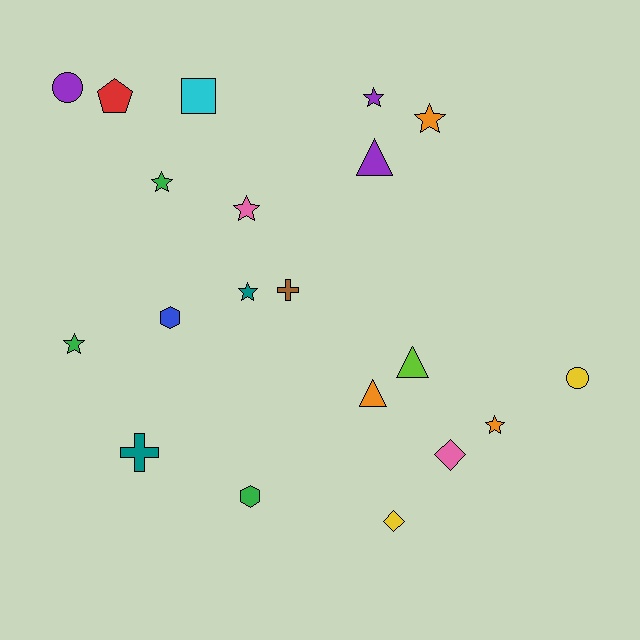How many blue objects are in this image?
There is 1 blue object.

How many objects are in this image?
There are 20 objects.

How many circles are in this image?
There are 2 circles.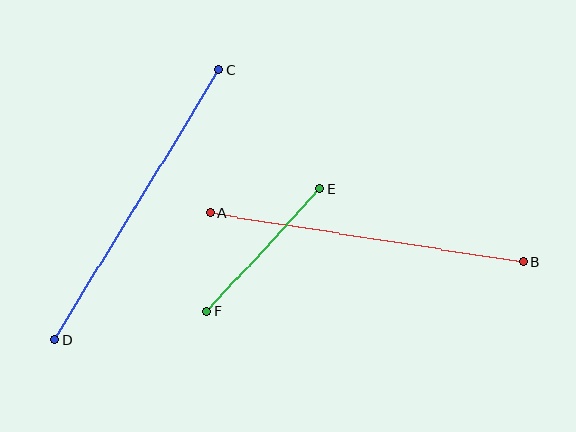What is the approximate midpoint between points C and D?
The midpoint is at approximately (137, 205) pixels.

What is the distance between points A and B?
The distance is approximately 316 pixels.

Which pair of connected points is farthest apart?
Points A and B are farthest apart.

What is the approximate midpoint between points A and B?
The midpoint is at approximately (367, 238) pixels.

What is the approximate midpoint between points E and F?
The midpoint is at approximately (264, 250) pixels.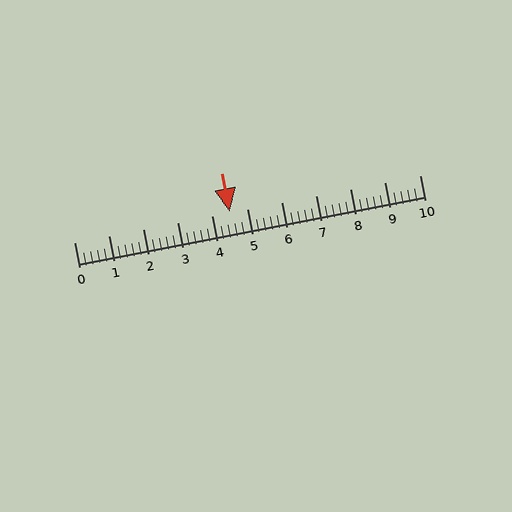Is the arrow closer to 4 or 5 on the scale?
The arrow is closer to 5.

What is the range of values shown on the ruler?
The ruler shows values from 0 to 10.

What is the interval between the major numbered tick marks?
The major tick marks are spaced 1 units apart.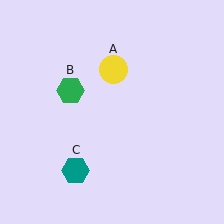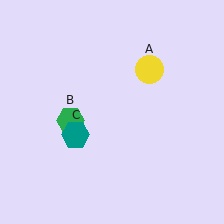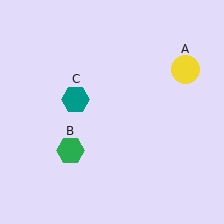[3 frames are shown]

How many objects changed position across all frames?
3 objects changed position: yellow circle (object A), green hexagon (object B), teal hexagon (object C).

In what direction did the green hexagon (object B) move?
The green hexagon (object B) moved down.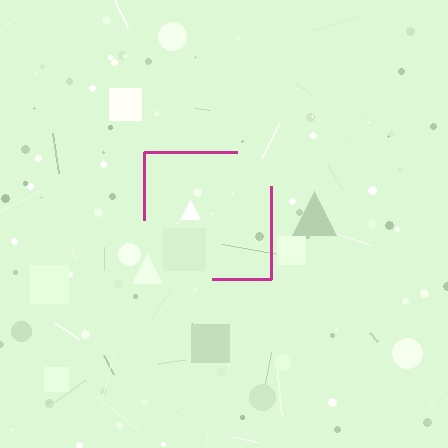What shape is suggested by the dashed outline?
The dashed outline suggests a square.